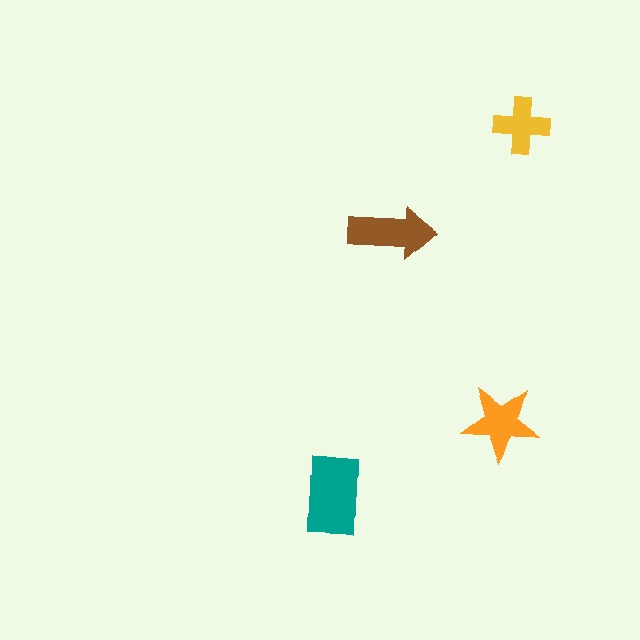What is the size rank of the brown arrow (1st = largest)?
2nd.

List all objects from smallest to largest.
The yellow cross, the orange star, the brown arrow, the teal rectangle.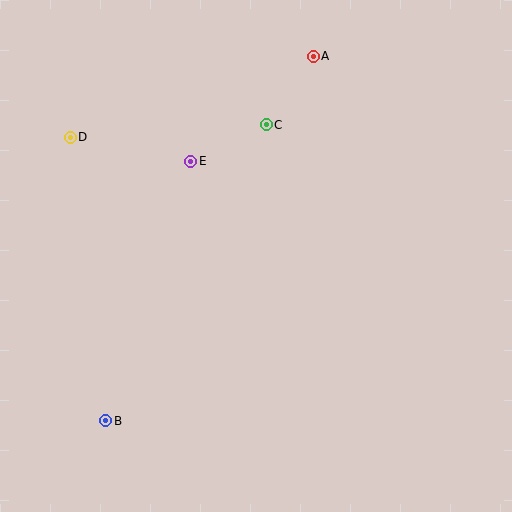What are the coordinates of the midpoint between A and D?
The midpoint between A and D is at (192, 97).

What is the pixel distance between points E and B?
The distance between E and B is 273 pixels.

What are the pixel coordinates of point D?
Point D is at (70, 137).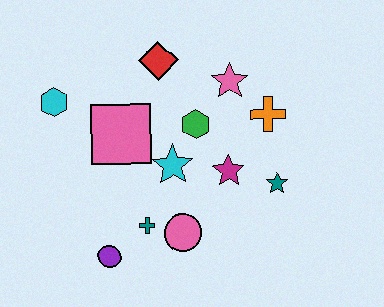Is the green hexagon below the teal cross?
No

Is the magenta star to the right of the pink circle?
Yes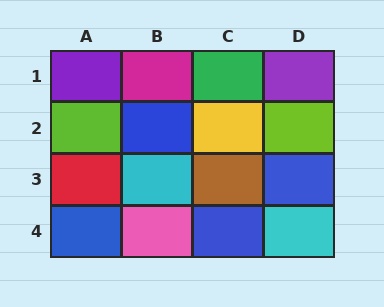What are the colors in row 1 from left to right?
Purple, magenta, green, purple.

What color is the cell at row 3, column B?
Cyan.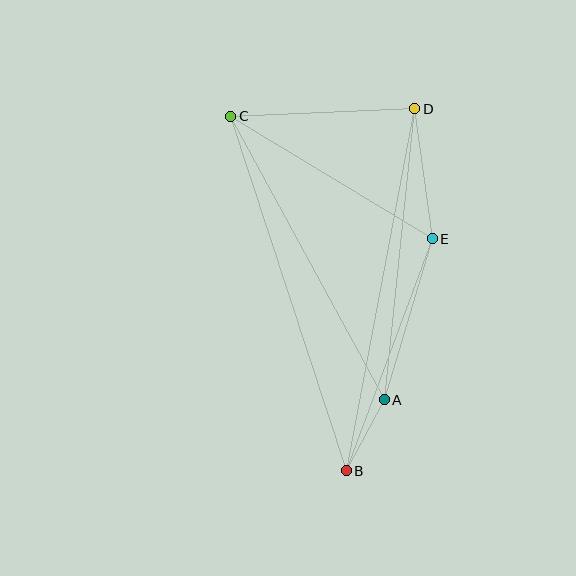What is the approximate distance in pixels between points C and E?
The distance between C and E is approximately 236 pixels.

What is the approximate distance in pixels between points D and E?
The distance between D and E is approximately 131 pixels.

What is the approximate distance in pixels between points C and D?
The distance between C and D is approximately 184 pixels.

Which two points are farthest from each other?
Points B and C are farthest from each other.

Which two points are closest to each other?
Points A and B are closest to each other.